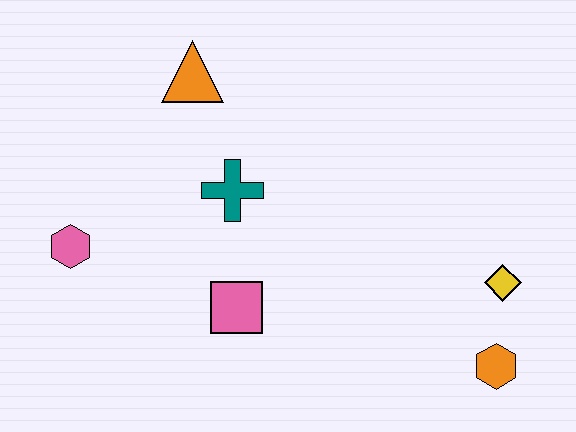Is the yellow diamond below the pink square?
No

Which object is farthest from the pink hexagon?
The orange hexagon is farthest from the pink hexagon.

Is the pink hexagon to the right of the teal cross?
No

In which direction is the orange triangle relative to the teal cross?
The orange triangle is above the teal cross.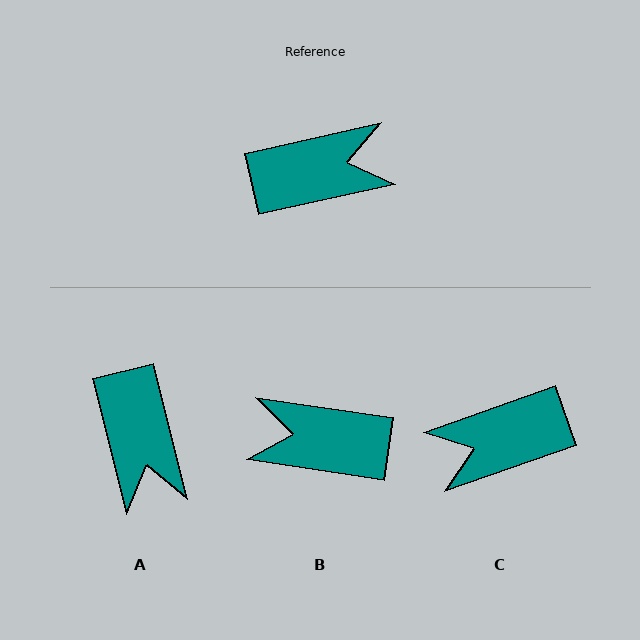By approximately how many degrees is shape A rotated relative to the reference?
Approximately 88 degrees clockwise.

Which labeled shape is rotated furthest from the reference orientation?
C, about 173 degrees away.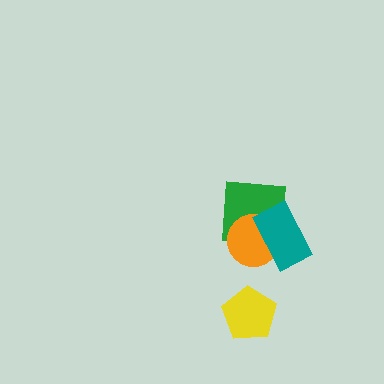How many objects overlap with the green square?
2 objects overlap with the green square.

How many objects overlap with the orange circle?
2 objects overlap with the orange circle.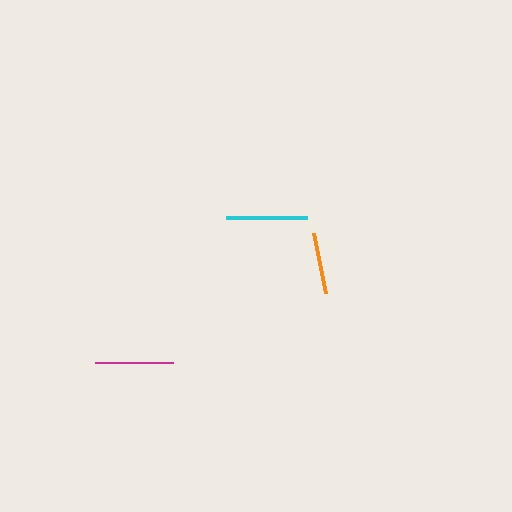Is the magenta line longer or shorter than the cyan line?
The cyan line is longer than the magenta line.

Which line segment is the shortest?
The orange line is the shortest at approximately 61 pixels.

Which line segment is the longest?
The cyan line is the longest at approximately 81 pixels.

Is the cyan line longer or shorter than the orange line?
The cyan line is longer than the orange line.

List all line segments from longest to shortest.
From longest to shortest: cyan, magenta, orange.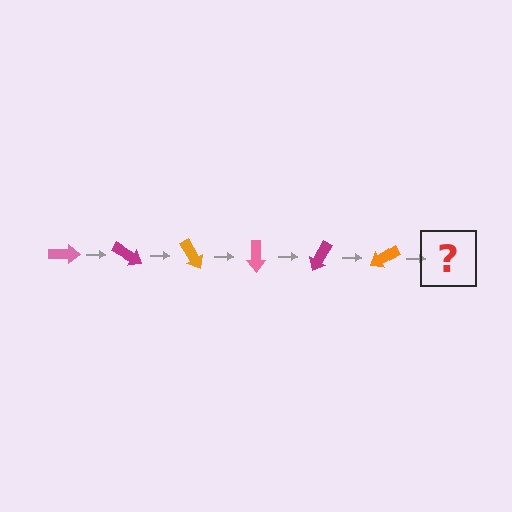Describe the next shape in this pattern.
It should be a pink arrow, rotated 180 degrees from the start.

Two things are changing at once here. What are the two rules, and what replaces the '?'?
The two rules are that it rotates 30 degrees each step and the color cycles through pink, magenta, and orange. The '?' should be a pink arrow, rotated 180 degrees from the start.